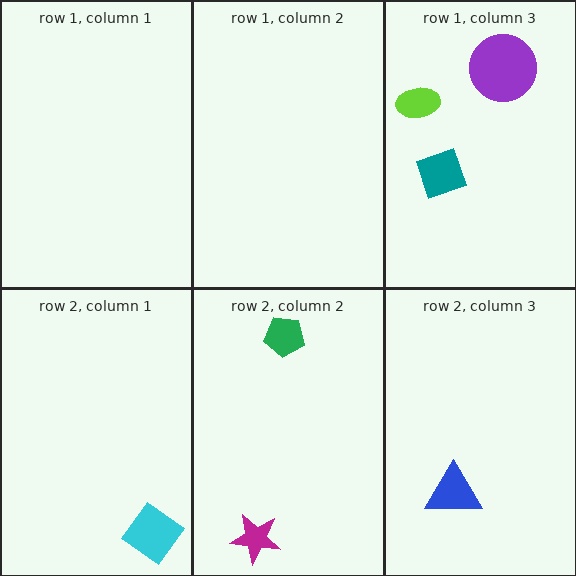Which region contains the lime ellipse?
The row 1, column 3 region.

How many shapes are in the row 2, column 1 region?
1.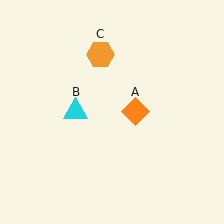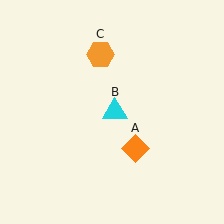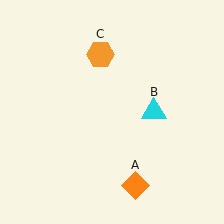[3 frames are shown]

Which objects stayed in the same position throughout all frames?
Orange hexagon (object C) remained stationary.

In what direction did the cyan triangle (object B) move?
The cyan triangle (object B) moved right.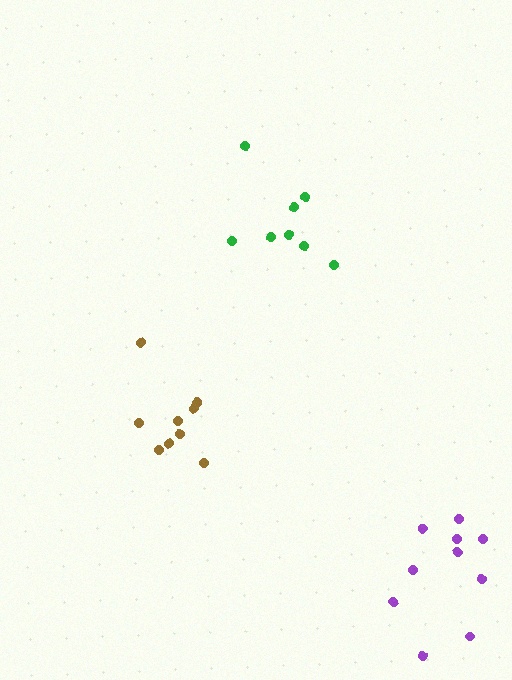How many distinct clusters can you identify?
There are 3 distinct clusters.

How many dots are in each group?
Group 1: 8 dots, Group 2: 9 dots, Group 3: 10 dots (27 total).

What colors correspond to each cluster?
The clusters are colored: green, brown, purple.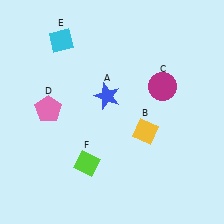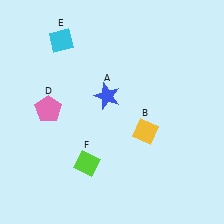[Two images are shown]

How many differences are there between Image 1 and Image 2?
There is 1 difference between the two images.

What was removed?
The magenta circle (C) was removed in Image 2.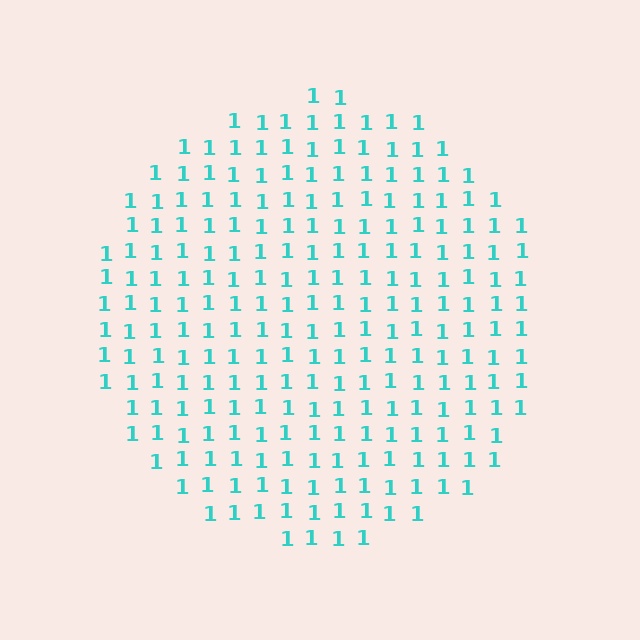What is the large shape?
The large shape is a circle.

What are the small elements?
The small elements are digit 1's.